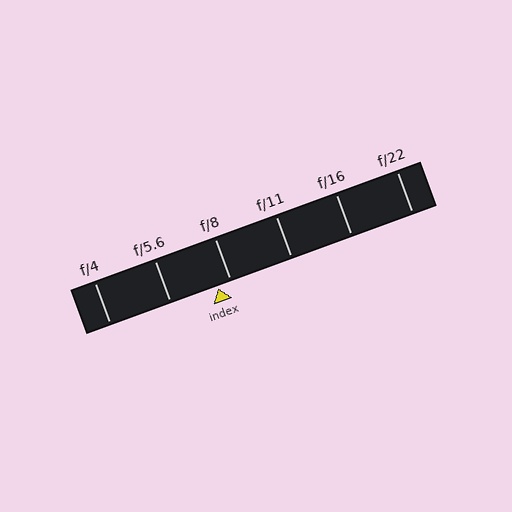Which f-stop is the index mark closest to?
The index mark is closest to f/8.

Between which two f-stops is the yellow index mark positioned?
The index mark is between f/5.6 and f/8.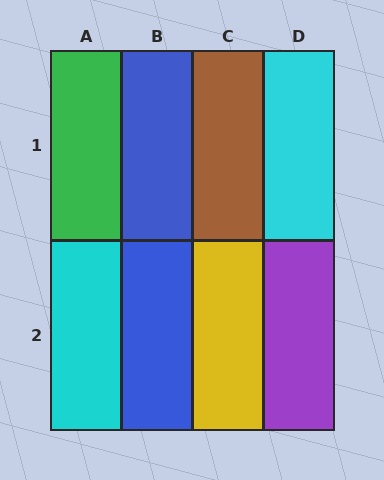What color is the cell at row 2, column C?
Yellow.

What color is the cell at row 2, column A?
Cyan.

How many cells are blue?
2 cells are blue.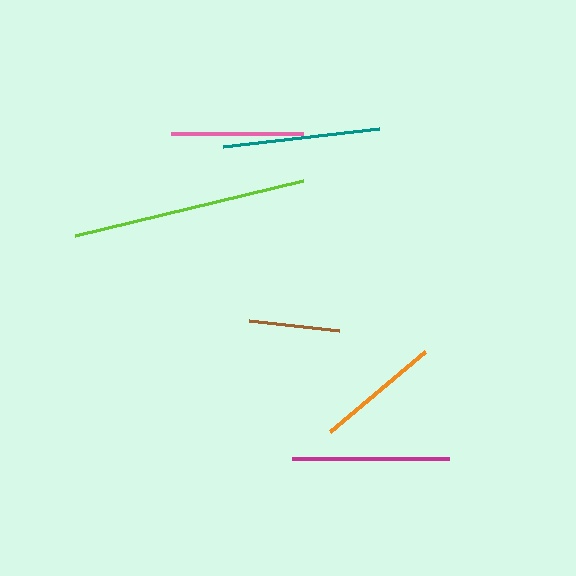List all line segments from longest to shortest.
From longest to shortest: lime, teal, magenta, pink, orange, brown.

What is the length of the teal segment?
The teal segment is approximately 157 pixels long.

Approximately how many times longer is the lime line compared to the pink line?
The lime line is approximately 1.8 times the length of the pink line.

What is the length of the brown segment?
The brown segment is approximately 91 pixels long.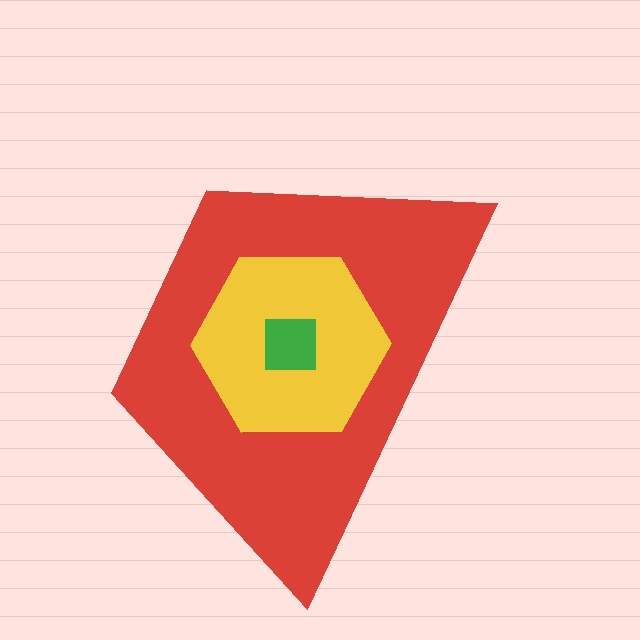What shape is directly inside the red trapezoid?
The yellow hexagon.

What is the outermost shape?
The red trapezoid.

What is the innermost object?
The green square.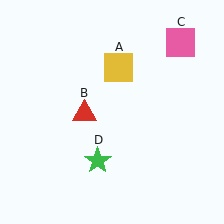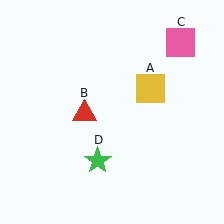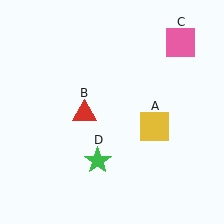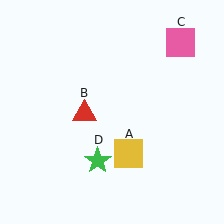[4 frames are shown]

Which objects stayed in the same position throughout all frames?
Red triangle (object B) and pink square (object C) and green star (object D) remained stationary.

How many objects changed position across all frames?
1 object changed position: yellow square (object A).